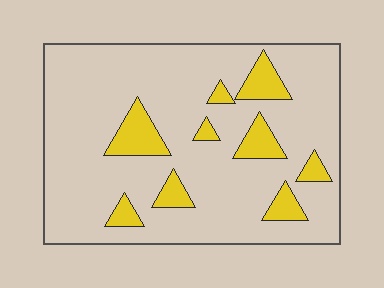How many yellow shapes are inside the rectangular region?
9.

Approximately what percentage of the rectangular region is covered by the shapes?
Approximately 15%.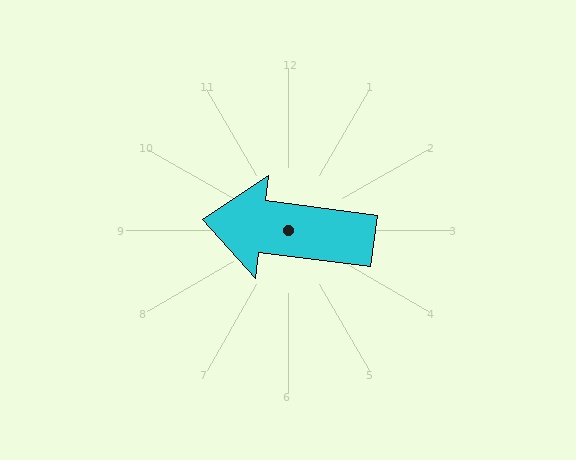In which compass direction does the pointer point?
West.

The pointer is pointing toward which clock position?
Roughly 9 o'clock.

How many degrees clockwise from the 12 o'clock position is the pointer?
Approximately 277 degrees.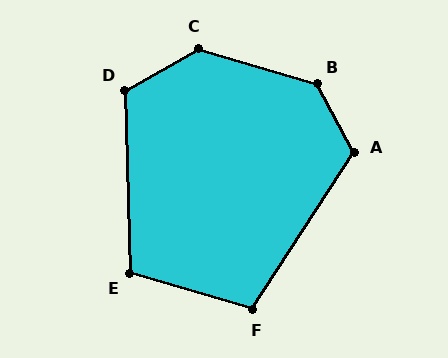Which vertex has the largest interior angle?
B, at approximately 135 degrees.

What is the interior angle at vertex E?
Approximately 108 degrees (obtuse).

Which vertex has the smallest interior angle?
F, at approximately 107 degrees.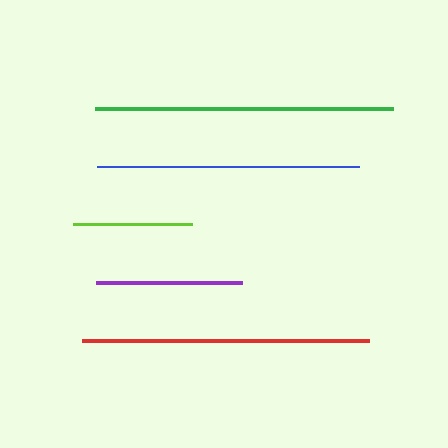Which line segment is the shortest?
The lime line is the shortest at approximately 120 pixels.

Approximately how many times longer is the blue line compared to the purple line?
The blue line is approximately 1.8 times the length of the purple line.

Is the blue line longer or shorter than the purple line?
The blue line is longer than the purple line.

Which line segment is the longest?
The green line is the longest at approximately 298 pixels.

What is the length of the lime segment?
The lime segment is approximately 120 pixels long.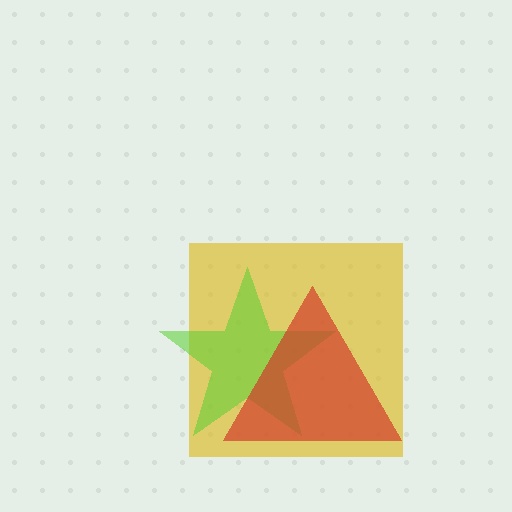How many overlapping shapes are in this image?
There are 3 overlapping shapes in the image.